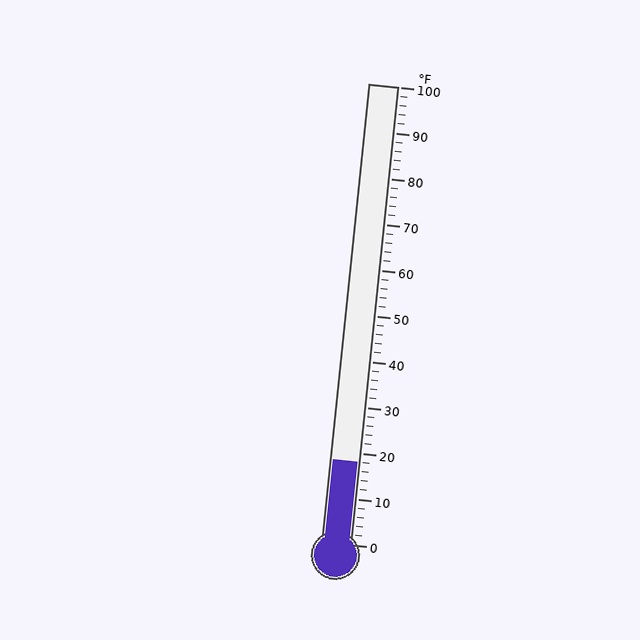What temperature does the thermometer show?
The thermometer shows approximately 18°F.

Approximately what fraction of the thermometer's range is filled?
The thermometer is filled to approximately 20% of its range.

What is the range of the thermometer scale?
The thermometer scale ranges from 0°F to 100°F.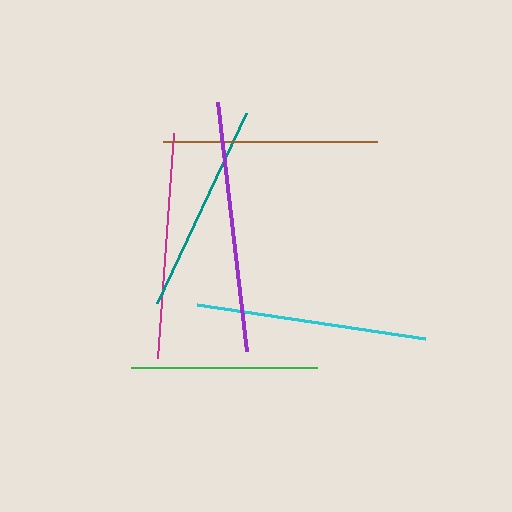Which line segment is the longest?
The purple line is the longest at approximately 250 pixels.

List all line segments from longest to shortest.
From longest to shortest: purple, cyan, magenta, brown, teal, green.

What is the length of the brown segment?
The brown segment is approximately 214 pixels long.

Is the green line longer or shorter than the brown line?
The brown line is longer than the green line.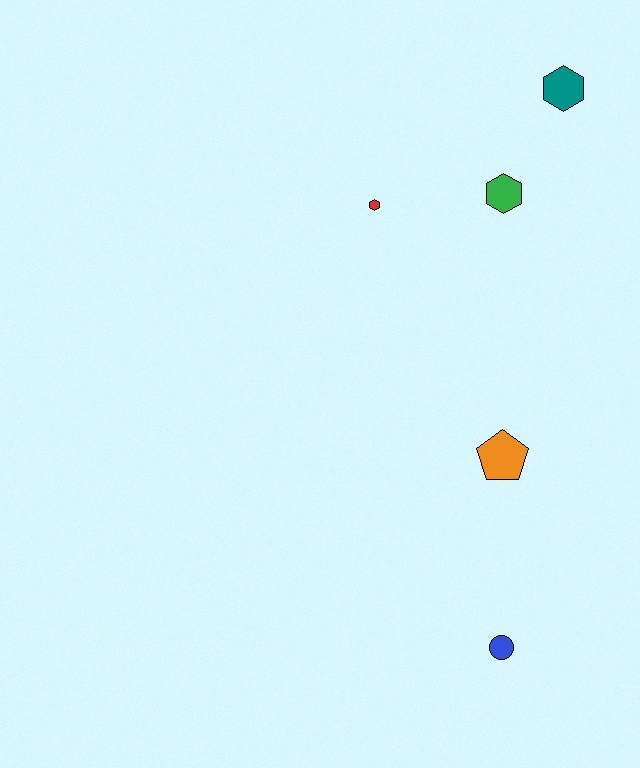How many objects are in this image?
There are 5 objects.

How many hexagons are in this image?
There are 3 hexagons.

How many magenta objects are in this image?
There are no magenta objects.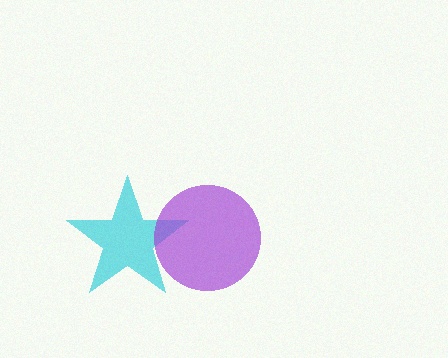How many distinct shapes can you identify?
There are 2 distinct shapes: a cyan star, a purple circle.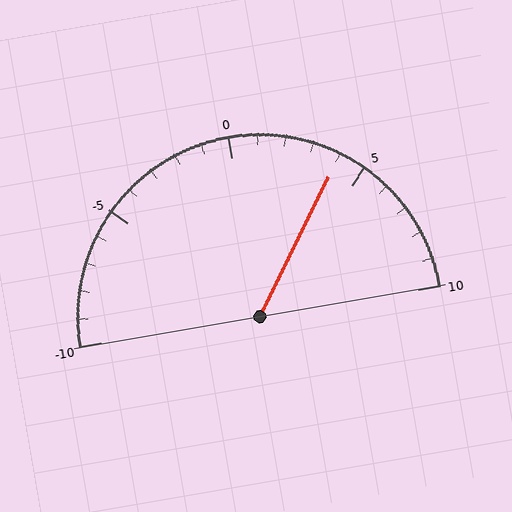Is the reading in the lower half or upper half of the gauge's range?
The reading is in the upper half of the range (-10 to 10).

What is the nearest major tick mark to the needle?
The nearest major tick mark is 5.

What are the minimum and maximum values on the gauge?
The gauge ranges from -10 to 10.